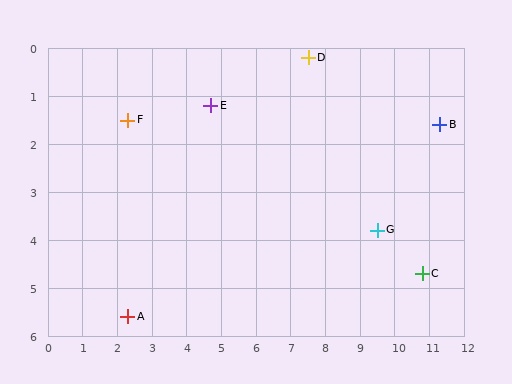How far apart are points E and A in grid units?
Points E and A are about 5.0 grid units apart.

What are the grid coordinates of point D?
Point D is at approximately (7.5, 0.2).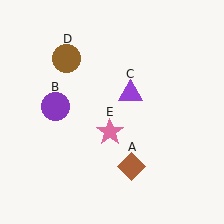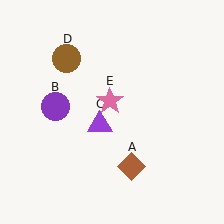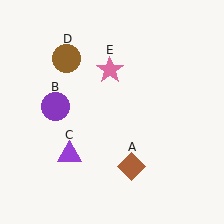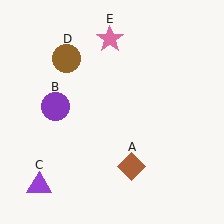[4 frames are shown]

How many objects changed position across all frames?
2 objects changed position: purple triangle (object C), pink star (object E).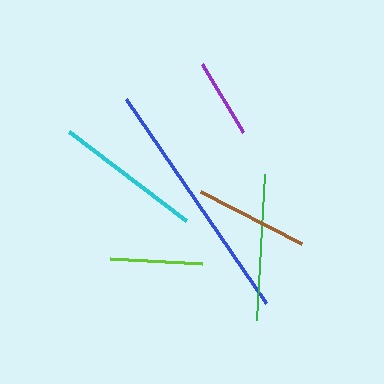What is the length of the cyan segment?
The cyan segment is approximately 146 pixels long.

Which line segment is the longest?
The blue line is the longest at approximately 248 pixels.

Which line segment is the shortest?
The purple line is the shortest at approximately 80 pixels.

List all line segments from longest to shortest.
From longest to shortest: blue, cyan, green, brown, lime, purple.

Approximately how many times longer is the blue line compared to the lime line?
The blue line is approximately 2.7 times the length of the lime line.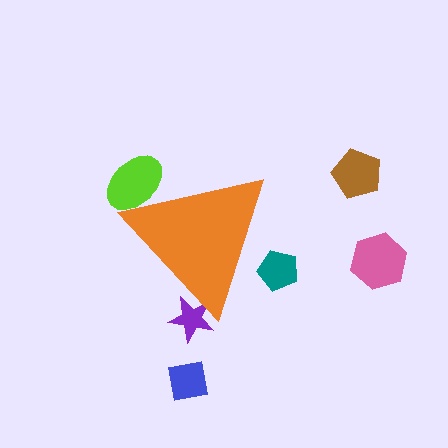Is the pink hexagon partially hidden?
No, the pink hexagon is fully visible.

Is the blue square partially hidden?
No, the blue square is fully visible.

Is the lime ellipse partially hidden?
Yes, the lime ellipse is partially hidden behind the orange triangle.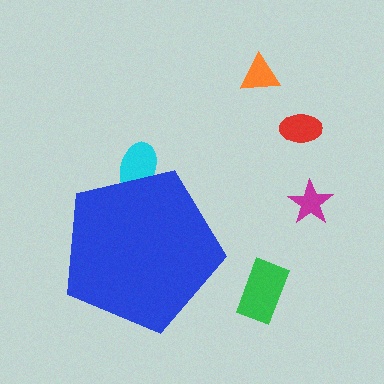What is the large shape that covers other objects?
A blue pentagon.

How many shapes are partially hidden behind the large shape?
1 shape is partially hidden.